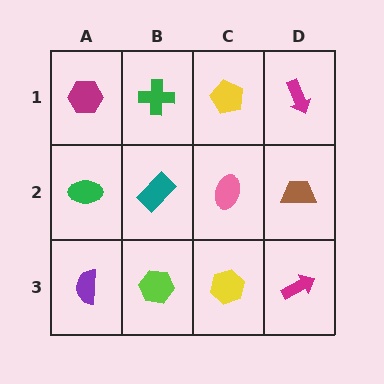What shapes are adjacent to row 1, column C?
A pink ellipse (row 2, column C), a green cross (row 1, column B), a magenta arrow (row 1, column D).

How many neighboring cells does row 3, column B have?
3.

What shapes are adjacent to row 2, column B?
A green cross (row 1, column B), a lime hexagon (row 3, column B), a green ellipse (row 2, column A), a pink ellipse (row 2, column C).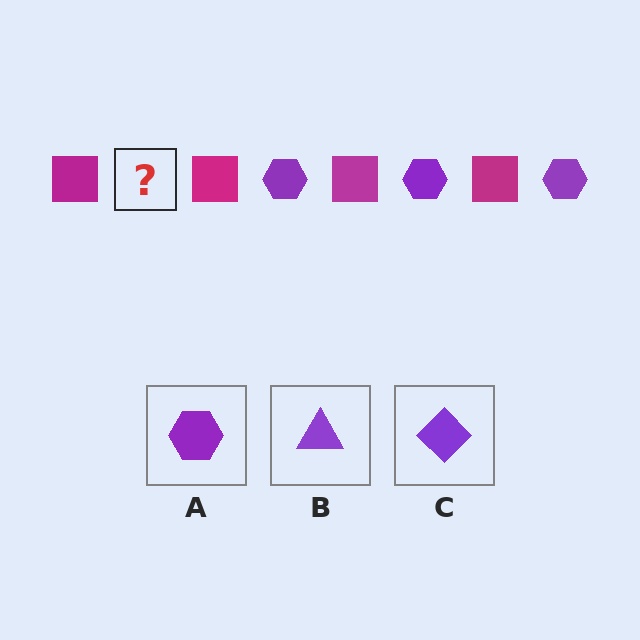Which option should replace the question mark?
Option A.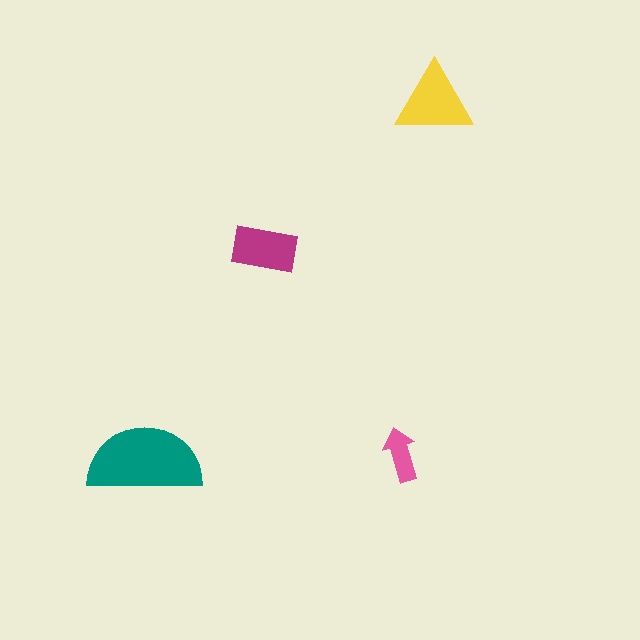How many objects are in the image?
There are 4 objects in the image.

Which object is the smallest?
The pink arrow.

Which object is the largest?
The teal semicircle.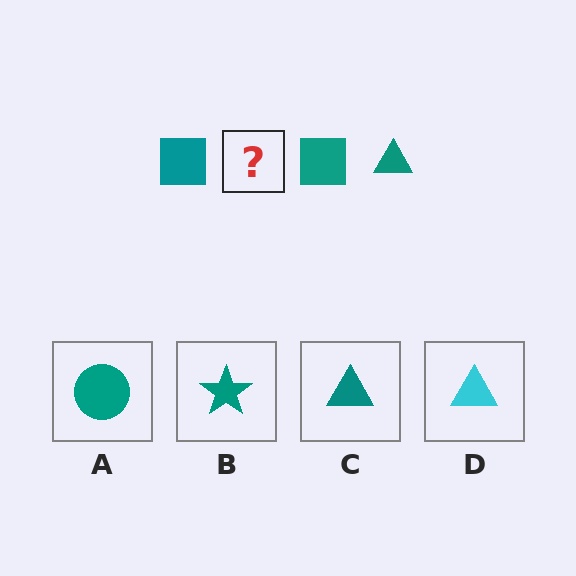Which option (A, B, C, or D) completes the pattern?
C.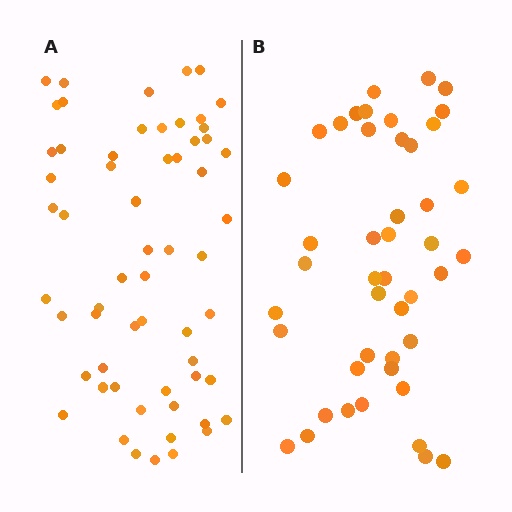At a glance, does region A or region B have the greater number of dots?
Region A (the left region) has more dots.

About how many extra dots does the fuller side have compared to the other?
Region A has approximately 15 more dots than region B.